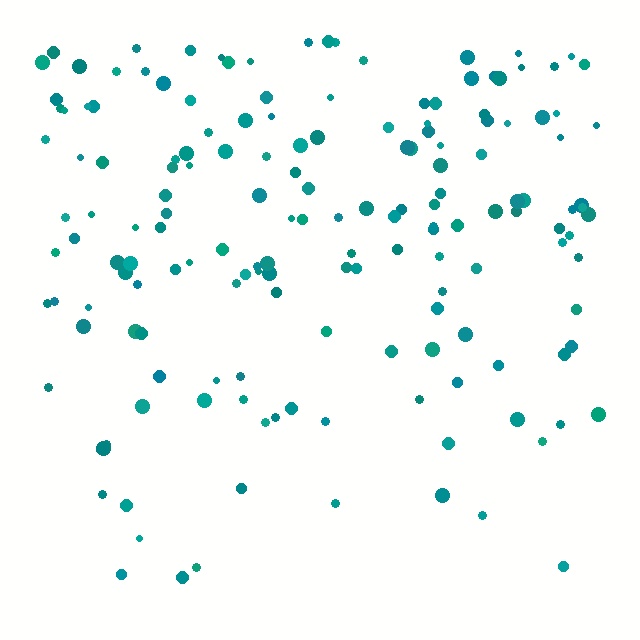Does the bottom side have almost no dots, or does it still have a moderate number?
Still a moderate number, just noticeably fewer than the top.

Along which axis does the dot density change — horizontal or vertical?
Vertical.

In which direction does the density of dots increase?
From bottom to top, with the top side densest.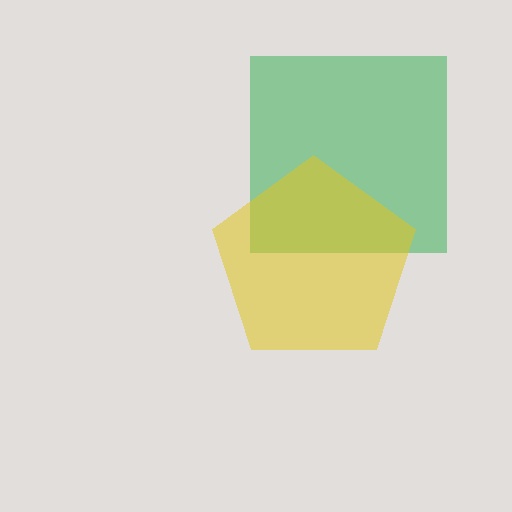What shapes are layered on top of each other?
The layered shapes are: a green square, a yellow pentagon.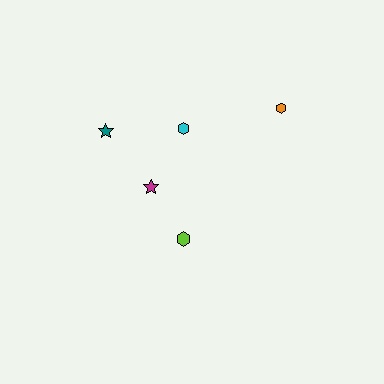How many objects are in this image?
There are 5 objects.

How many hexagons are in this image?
There are 3 hexagons.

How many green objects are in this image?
There are no green objects.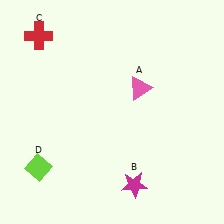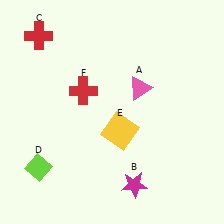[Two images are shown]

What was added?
A yellow square (E), a red cross (F) were added in Image 2.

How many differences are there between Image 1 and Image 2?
There are 2 differences between the two images.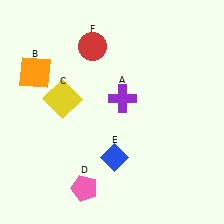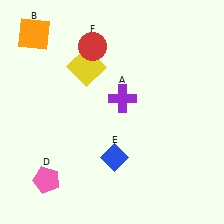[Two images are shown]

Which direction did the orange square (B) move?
The orange square (B) moved up.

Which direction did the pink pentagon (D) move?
The pink pentagon (D) moved left.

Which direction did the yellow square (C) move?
The yellow square (C) moved up.